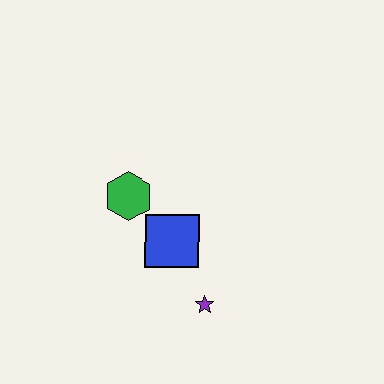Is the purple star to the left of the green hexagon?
No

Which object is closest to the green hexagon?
The blue square is closest to the green hexagon.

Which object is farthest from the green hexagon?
The purple star is farthest from the green hexagon.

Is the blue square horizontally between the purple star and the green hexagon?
Yes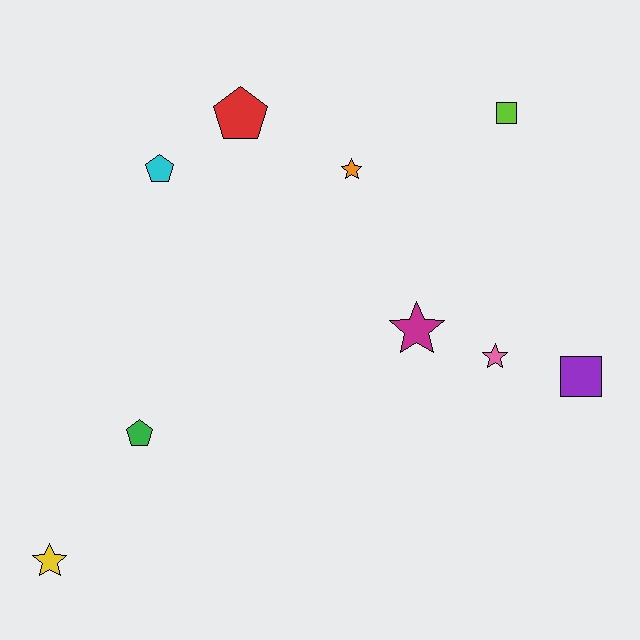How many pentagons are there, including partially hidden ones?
There are 3 pentagons.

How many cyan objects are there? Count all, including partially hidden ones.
There is 1 cyan object.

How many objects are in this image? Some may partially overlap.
There are 9 objects.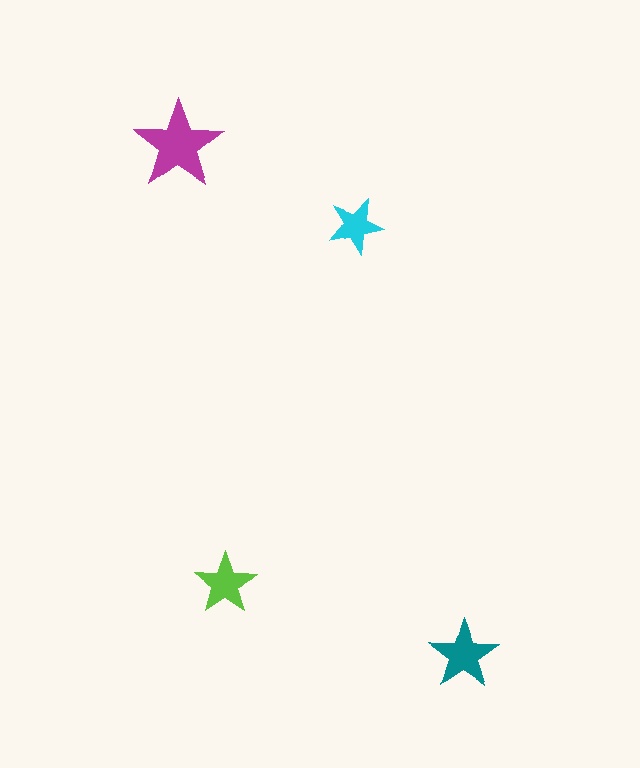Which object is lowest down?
The teal star is bottommost.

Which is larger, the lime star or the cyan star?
The lime one.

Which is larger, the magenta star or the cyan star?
The magenta one.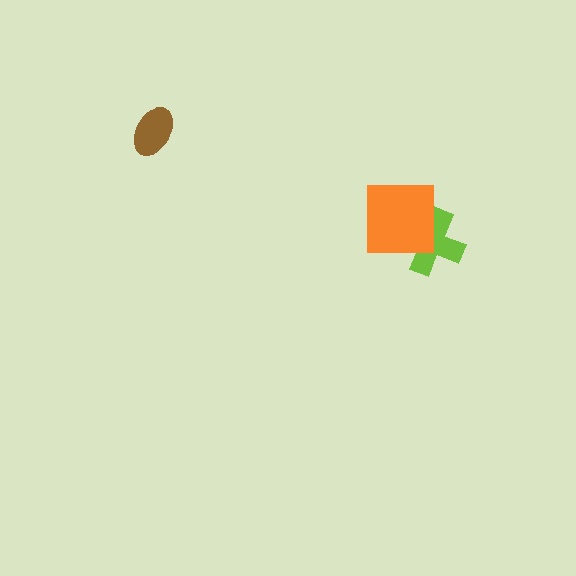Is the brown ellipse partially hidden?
No, no other shape covers it.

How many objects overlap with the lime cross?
1 object overlaps with the lime cross.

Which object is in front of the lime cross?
The orange square is in front of the lime cross.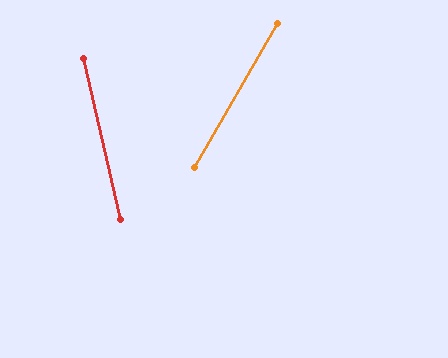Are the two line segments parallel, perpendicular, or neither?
Neither parallel nor perpendicular — they differ by about 43°.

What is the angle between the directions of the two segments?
Approximately 43 degrees.